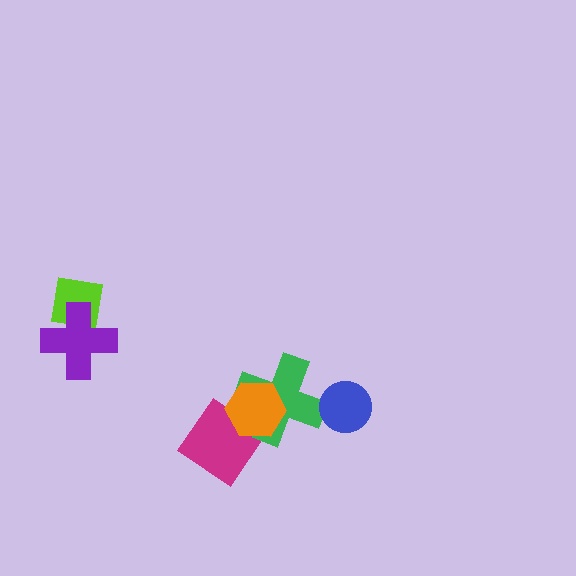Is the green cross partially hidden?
Yes, it is partially covered by another shape.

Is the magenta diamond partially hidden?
Yes, it is partially covered by another shape.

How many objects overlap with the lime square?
1 object overlaps with the lime square.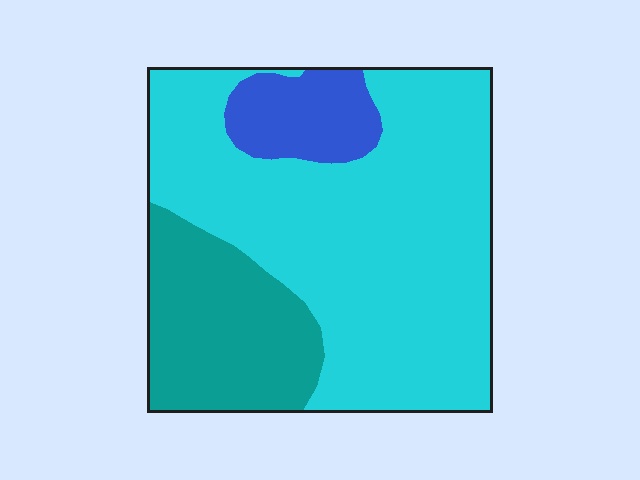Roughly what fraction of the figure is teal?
Teal covers around 25% of the figure.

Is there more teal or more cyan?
Cyan.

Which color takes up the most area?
Cyan, at roughly 65%.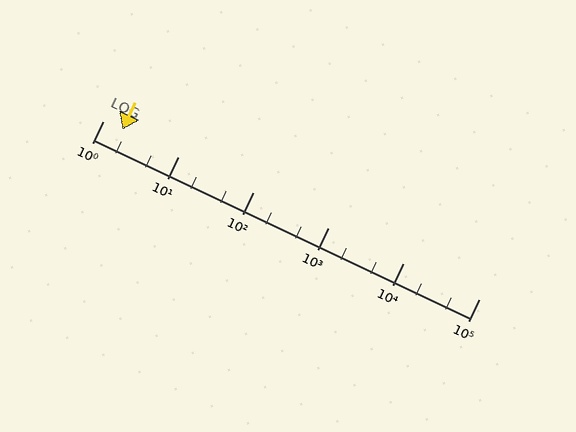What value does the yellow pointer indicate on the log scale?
The pointer indicates approximately 1.8.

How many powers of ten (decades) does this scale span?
The scale spans 5 decades, from 1 to 100000.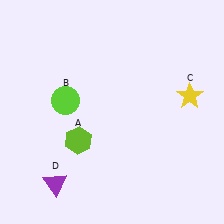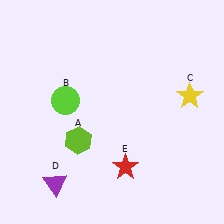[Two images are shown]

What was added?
A red star (E) was added in Image 2.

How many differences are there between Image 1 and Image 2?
There is 1 difference between the two images.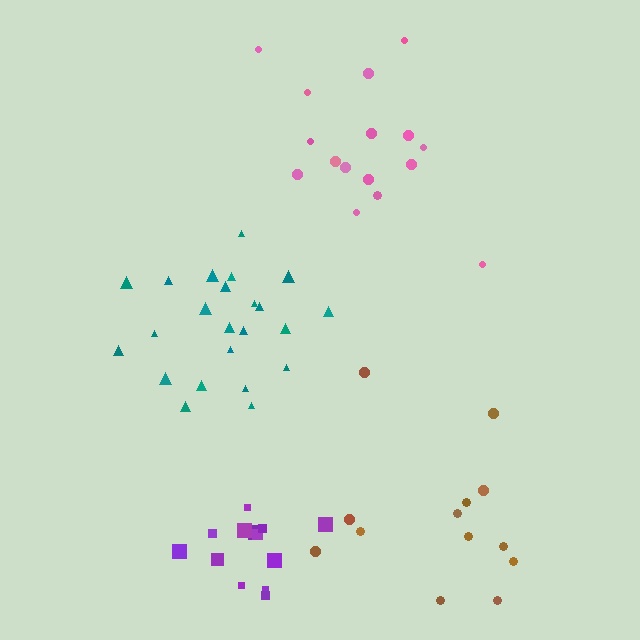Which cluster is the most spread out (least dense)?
Brown.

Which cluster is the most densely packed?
Purple.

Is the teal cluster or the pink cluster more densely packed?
Teal.